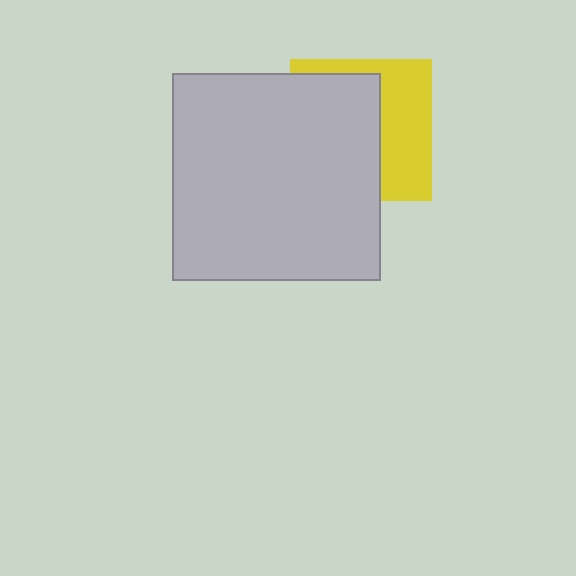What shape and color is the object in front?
The object in front is a light gray square.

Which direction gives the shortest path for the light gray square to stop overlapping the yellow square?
Moving left gives the shortest separation.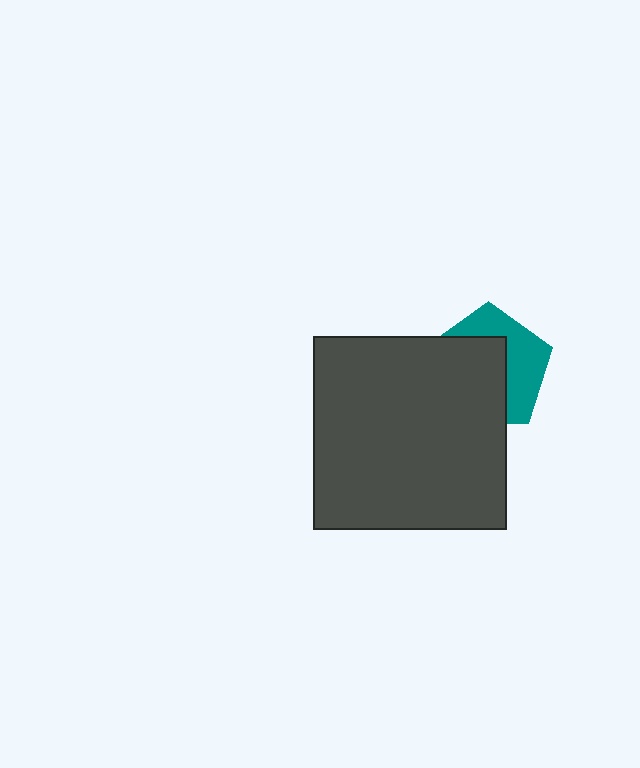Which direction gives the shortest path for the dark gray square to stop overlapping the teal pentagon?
Moving toward the lower-left gives the shortest separation.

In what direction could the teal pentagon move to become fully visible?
The teal pentagon could move toward the upper-right. That would shift it out from behind the dark gray square entirely.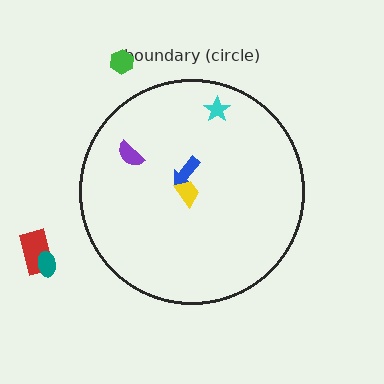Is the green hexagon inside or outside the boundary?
Outside.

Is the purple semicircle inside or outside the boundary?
Inside.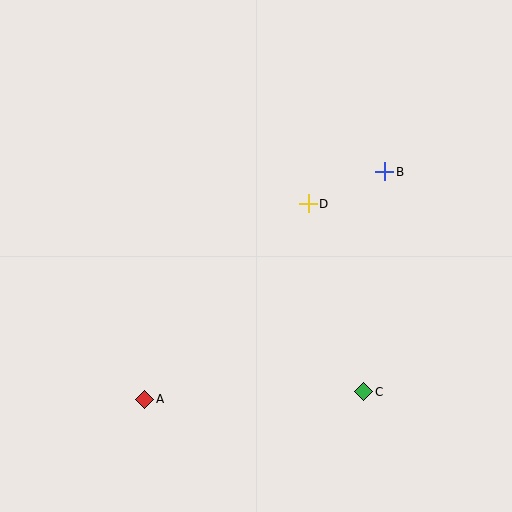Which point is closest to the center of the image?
Point D at (308, 204) is closest to the center.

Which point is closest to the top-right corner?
Point B is closest to the top-right corner.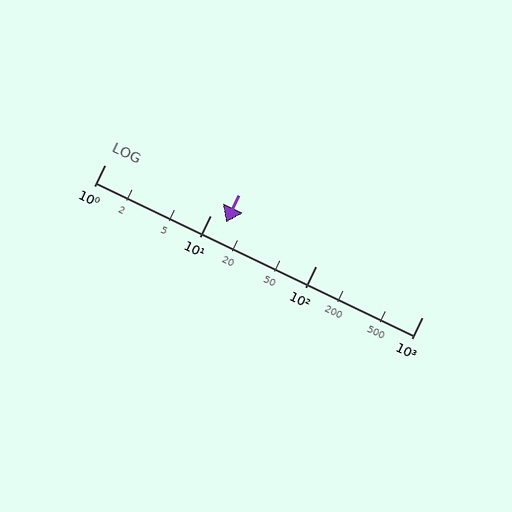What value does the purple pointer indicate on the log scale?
The pointer indicates approximately 14.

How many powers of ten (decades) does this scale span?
The scale spans 3 decades, from 1 to 1000.